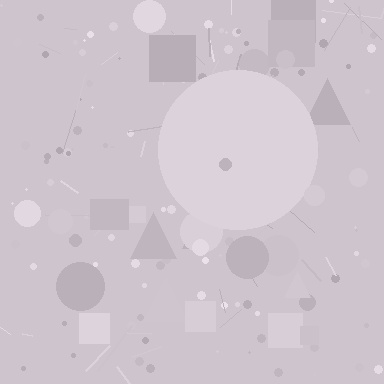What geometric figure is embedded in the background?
A circle is embedded in the background.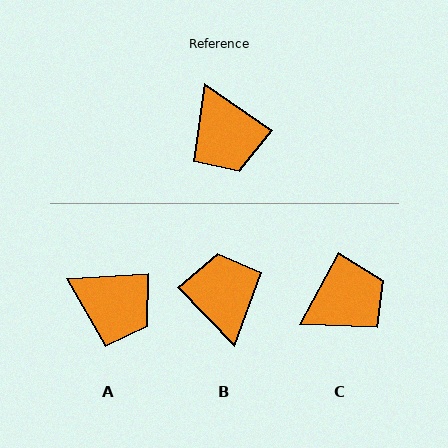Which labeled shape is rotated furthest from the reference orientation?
B, about 168 degrees away.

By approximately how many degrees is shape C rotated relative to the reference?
Approximately 96 degrees counter-clockwise.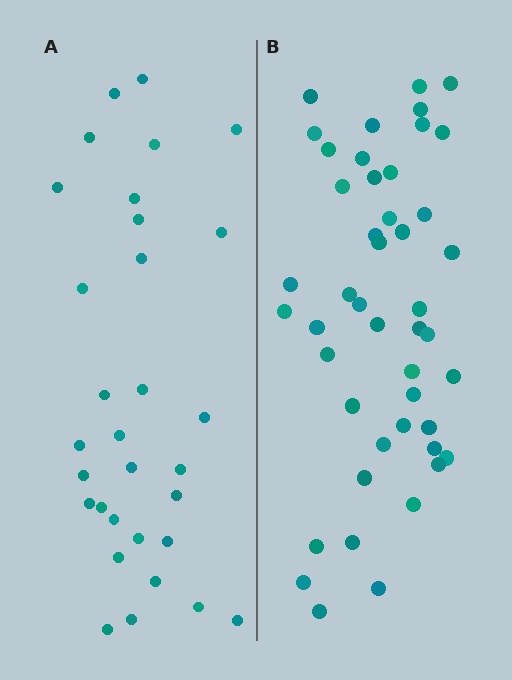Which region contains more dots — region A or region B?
Region B (the right region) has more dots.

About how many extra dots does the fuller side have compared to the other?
Region B has approximately 15 more dots than region A.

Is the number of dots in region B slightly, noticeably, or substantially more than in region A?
Region B has substantially more. The ratio is roughly 1.5 to 1.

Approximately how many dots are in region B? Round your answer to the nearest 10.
About 50 dots. (The exact count is 46, which rounds to 50.)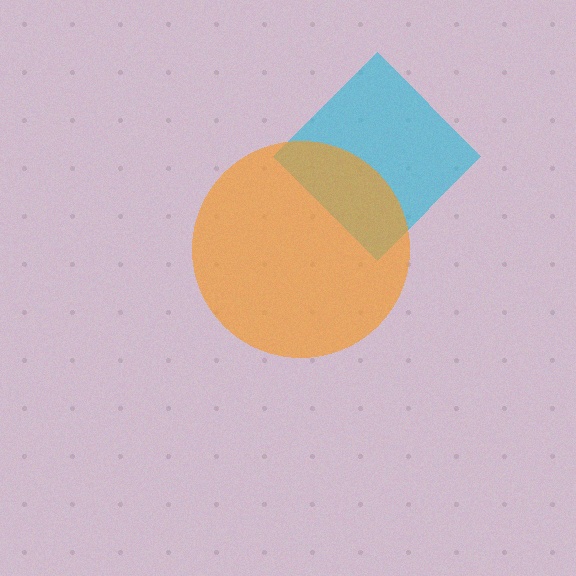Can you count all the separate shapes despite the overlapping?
Yes, there are 2 separate shapes.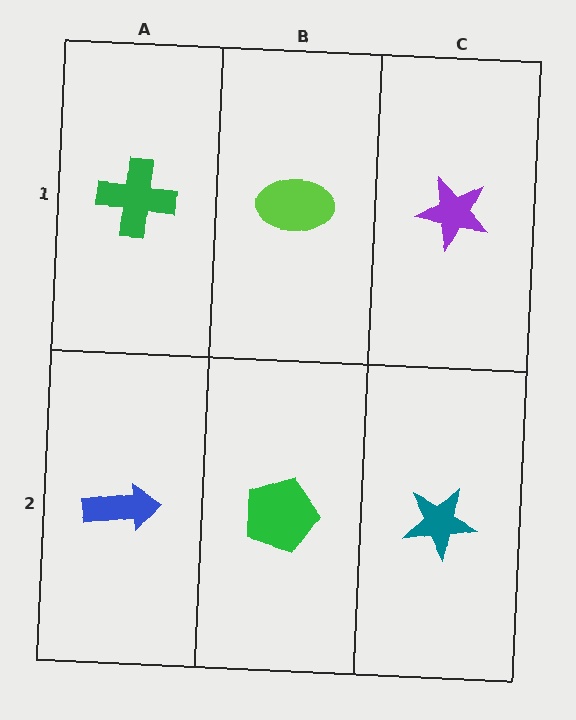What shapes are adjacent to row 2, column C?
A purple star (row 1, column C), a green pentagon (row 2, column B).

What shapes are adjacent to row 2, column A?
A green cross (row 1, column A), a green pentagon (row 2, column B).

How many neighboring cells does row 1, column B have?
3.